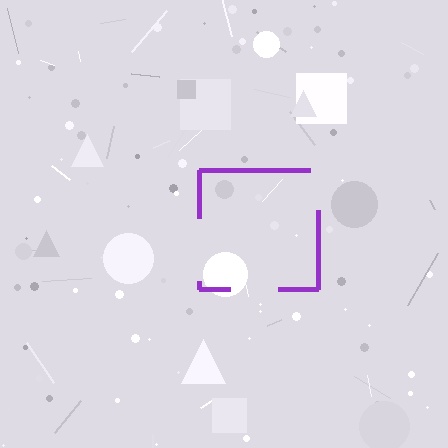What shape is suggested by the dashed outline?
The dashed outline suggests a square.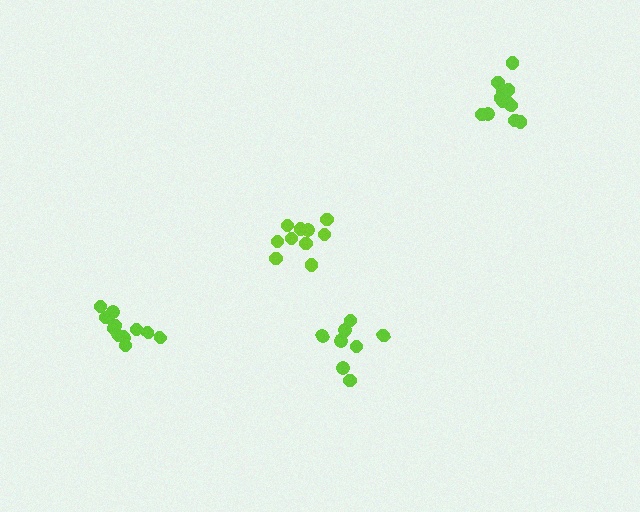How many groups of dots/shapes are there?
There are 4 groups.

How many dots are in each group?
Group 1: 11 dots, Group 2: 12 dots, Group 3: 8 dots, Group 4: 10 dots (41 total).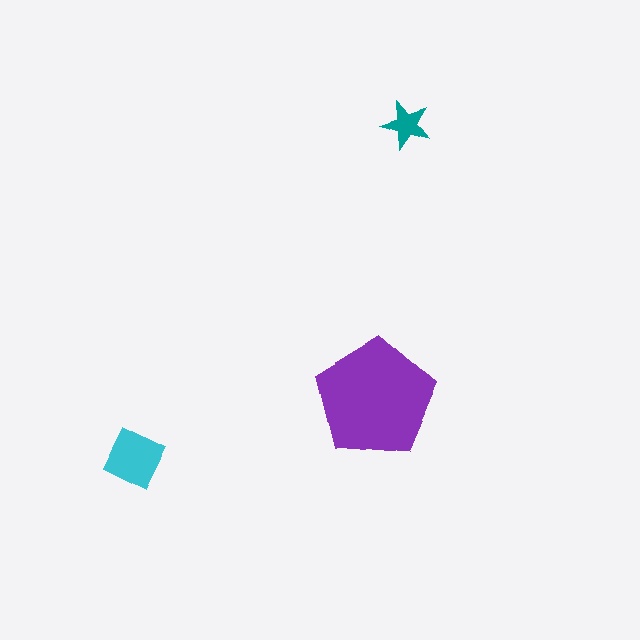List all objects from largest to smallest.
The purple pentagon, the cyan diamond, the teal star.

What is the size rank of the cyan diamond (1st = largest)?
2nd.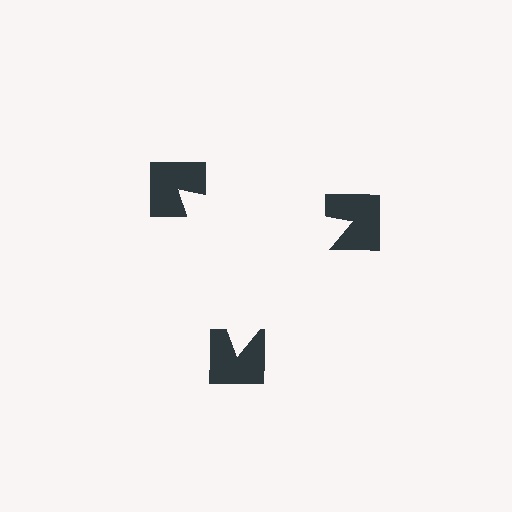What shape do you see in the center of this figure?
An illusory triangle — its edges are inferred from the aligned wedge cuts in the notched squares, not physically drawn.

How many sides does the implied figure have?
3 sides.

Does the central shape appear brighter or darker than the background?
It typically appears slightly brighter than the background, even though no actual brightness change is drawn.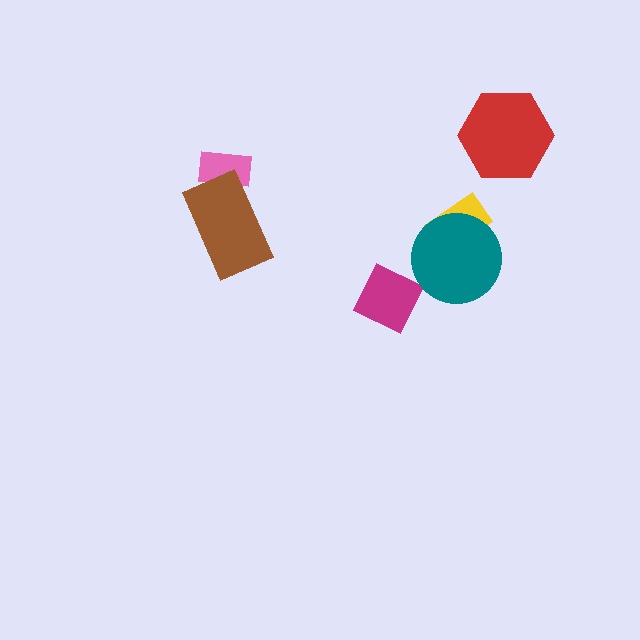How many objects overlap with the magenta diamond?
0 objects overlap with the magenta diamond.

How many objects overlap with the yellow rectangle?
1 object overlaps with the yellow rectangle.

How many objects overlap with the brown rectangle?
1 object overlaps with the brown rectangle.